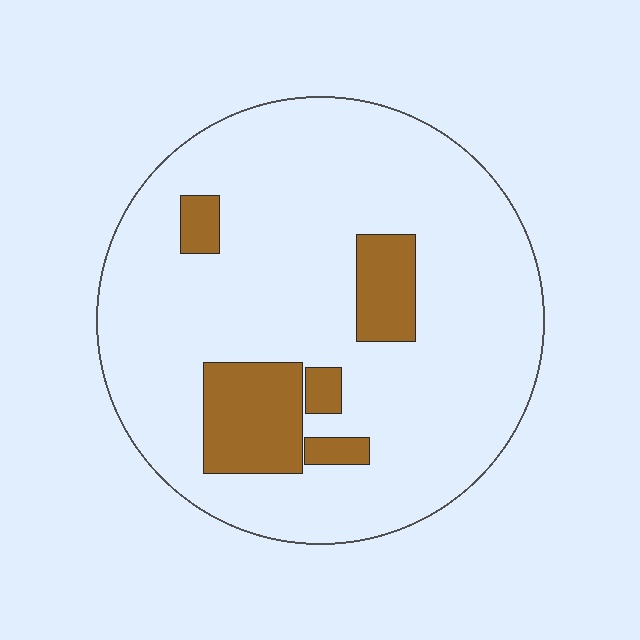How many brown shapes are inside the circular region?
5.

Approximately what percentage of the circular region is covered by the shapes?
Approximately 15%.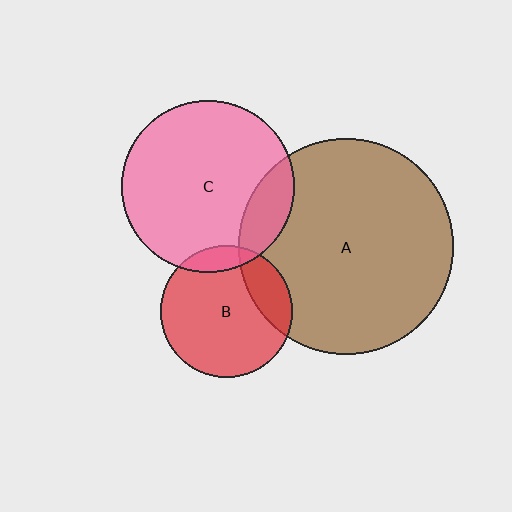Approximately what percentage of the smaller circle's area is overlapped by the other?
Approximately 10%.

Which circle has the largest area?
Circle A (brown).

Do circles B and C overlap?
Yes.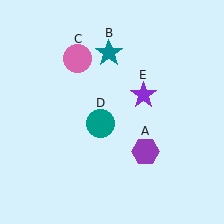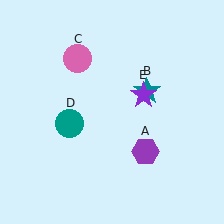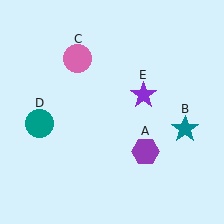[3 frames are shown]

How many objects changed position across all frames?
2 objects changed position: teal star (object B), teal circle (object D).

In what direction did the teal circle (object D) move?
The teal circle (object D) moved left.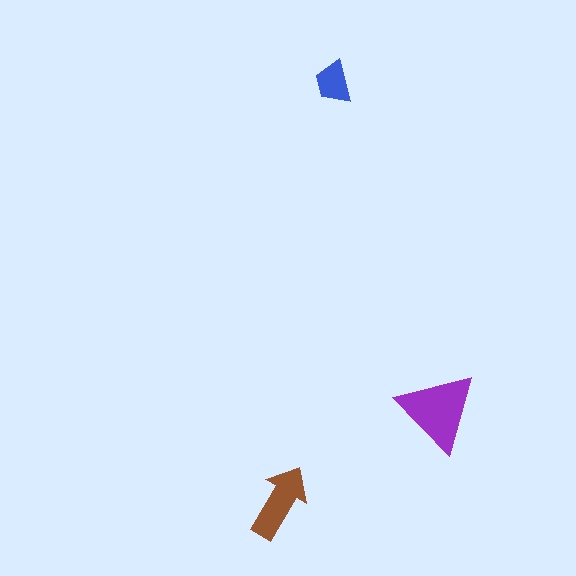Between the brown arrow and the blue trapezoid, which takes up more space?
The brown arrow.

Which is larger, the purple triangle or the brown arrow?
The purple triangle.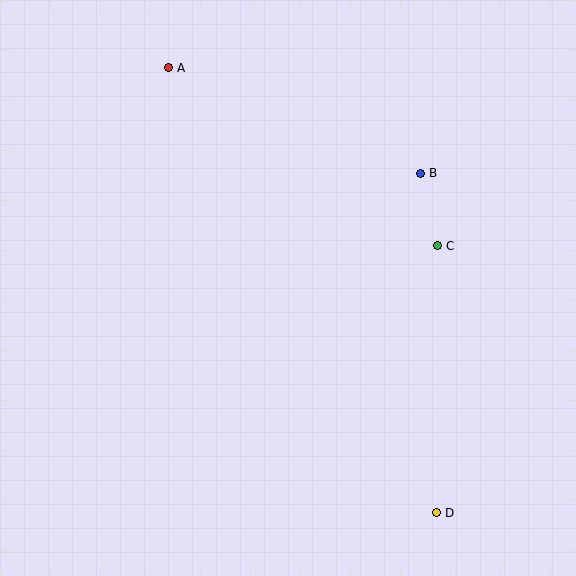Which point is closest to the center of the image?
Point C at (438, 246) is closest to the center.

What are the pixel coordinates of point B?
Point B is at (421, 173).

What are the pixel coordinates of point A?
Point A is at (169, 68).